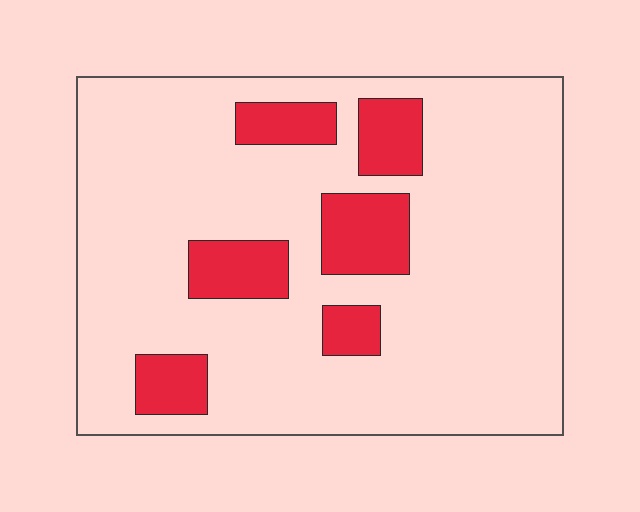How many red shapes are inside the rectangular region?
6.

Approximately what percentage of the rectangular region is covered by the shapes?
Approximately 15%.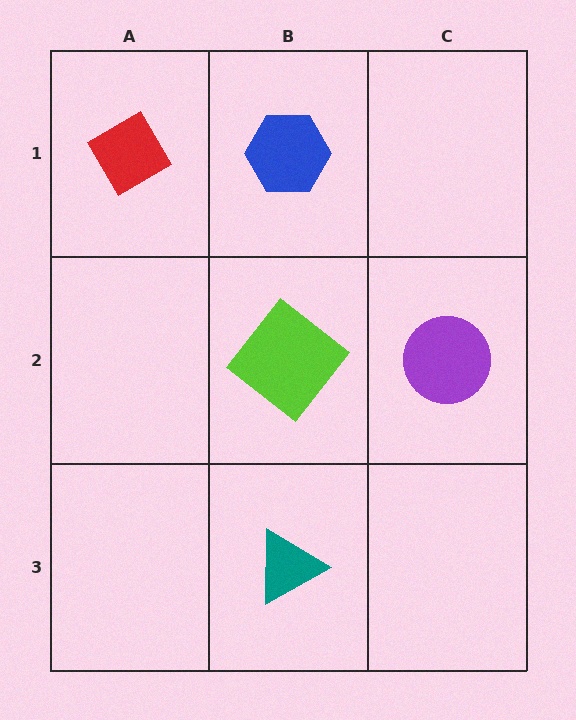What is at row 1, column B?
A blue hexagon.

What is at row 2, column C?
A purple circle.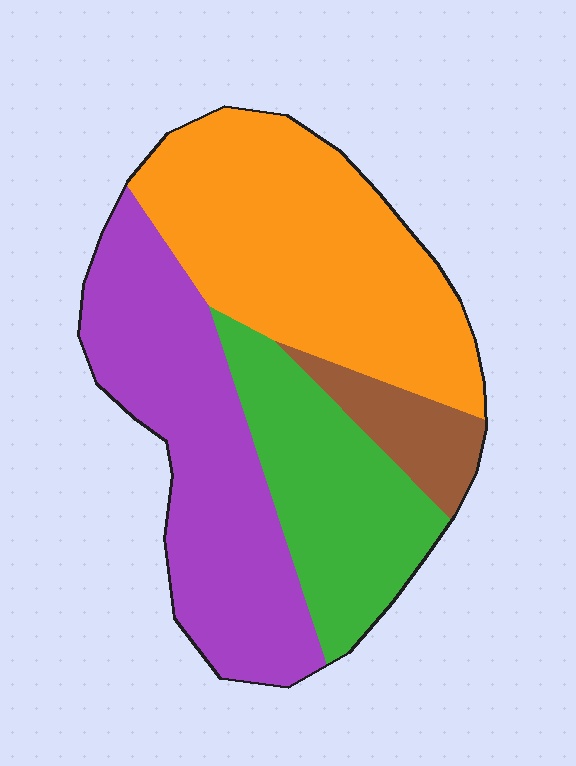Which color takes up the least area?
Brown, at roughly 10%.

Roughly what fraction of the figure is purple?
Purple covers 33% of the figure.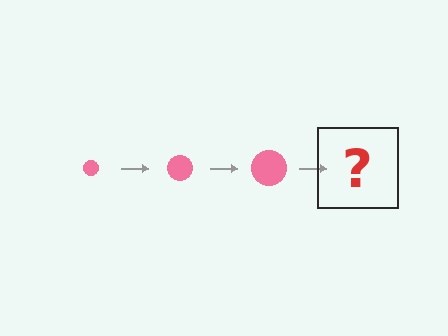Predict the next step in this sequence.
The next step is a pink circle, larger than the previous one.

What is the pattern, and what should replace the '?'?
The pattern is that the circle gets progressively larger each step. The '?' should be a pink circle, larger than the previous one.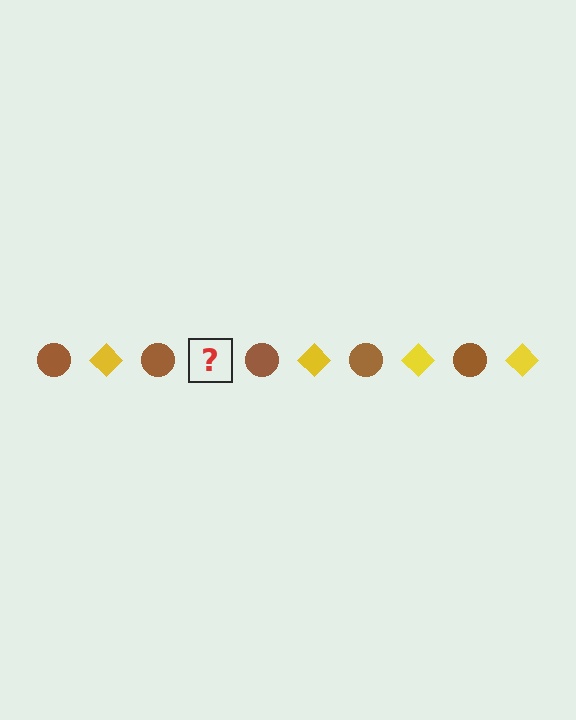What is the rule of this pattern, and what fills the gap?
The rule is that the pattern alternates between brown circle and yellow diamond. The gap should be filled with a yellow diamond.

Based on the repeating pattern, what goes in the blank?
The blank should be a yellow diamond.